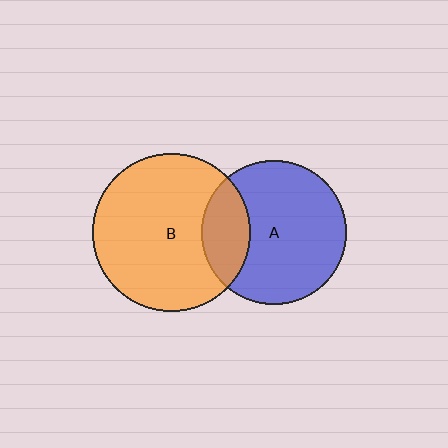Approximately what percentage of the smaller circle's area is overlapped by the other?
Approximately 25%.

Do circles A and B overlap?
Yes.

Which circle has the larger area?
Circle B (orange).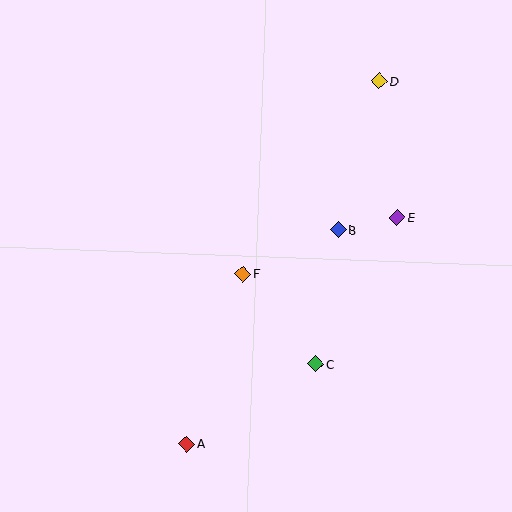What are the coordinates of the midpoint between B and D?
The midpoint between B and D is at (359, 155).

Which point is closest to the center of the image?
Point F at (243, 274) is closest to the center.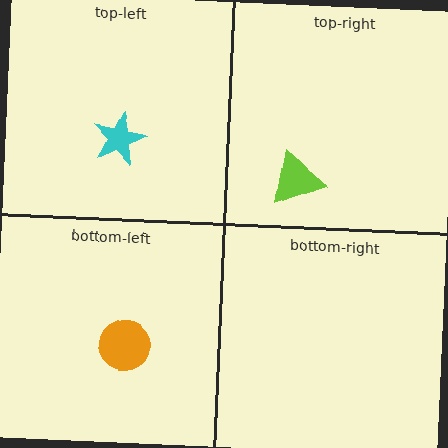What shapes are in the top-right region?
The lime triangle.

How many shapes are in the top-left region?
1.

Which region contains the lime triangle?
The top-right region.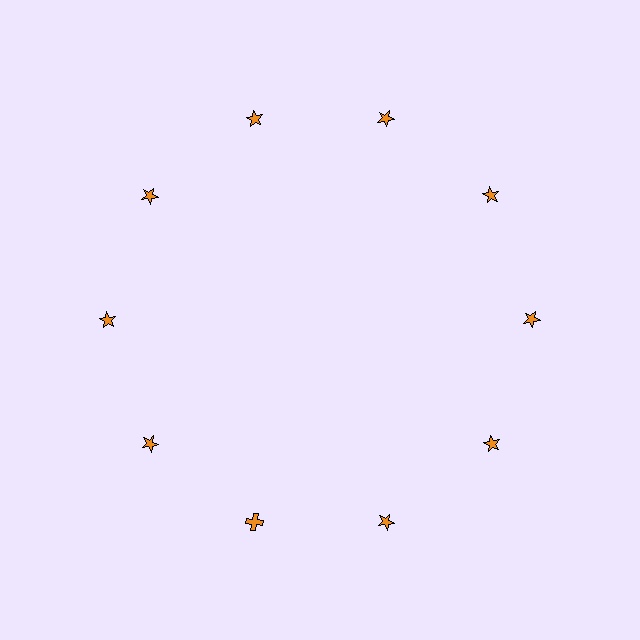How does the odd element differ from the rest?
It has a different shape: cross instead of star.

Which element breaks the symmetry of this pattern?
The orange cross at roughly the 7 o'clock position breaks the symmetry. All other shapes are orange stars.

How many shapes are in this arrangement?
There are 10 shapes arranged in a ring pattern.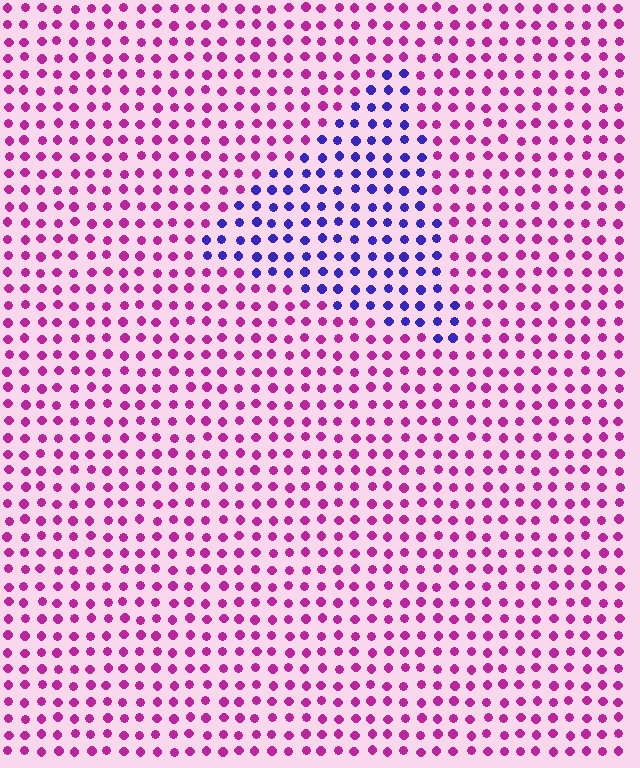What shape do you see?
I see a triangle.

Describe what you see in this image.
The image is filled with small magenta elements in a uniform arrangement. A triangle-shaped region is visible where the elements are tinted to a slightly different hue, forming a subtle color boundary.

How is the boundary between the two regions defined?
The boundary is defined purely by a slight shift in hue (about 65 degrees). Spacing, size, and orientation are identical on both sides.